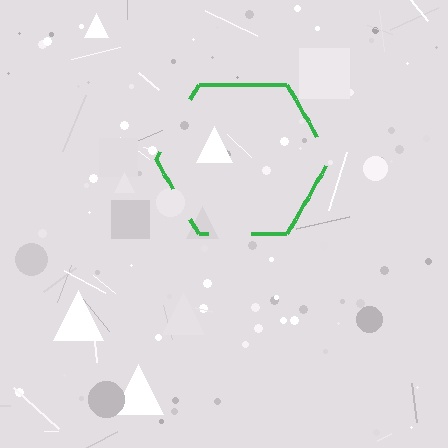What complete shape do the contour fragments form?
The contour fragments form a hexagon.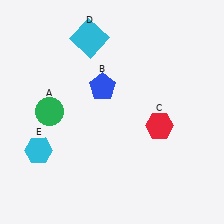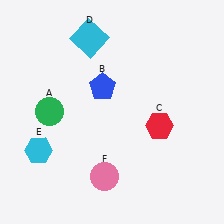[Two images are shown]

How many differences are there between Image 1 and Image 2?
There is 1 difference between the two images.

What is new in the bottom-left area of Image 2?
A pink circle (F) was added in the bottom-left area of Image 2.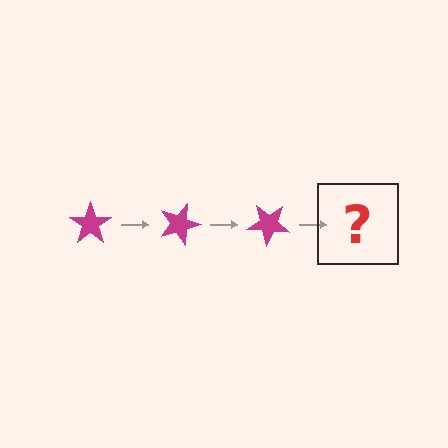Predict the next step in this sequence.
The next step is a magenta star rotated 60 degrees.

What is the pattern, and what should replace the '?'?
The pattern is that the star rotates 20 degrees each step. The '?' should be a magenta star rotated 60 degrees.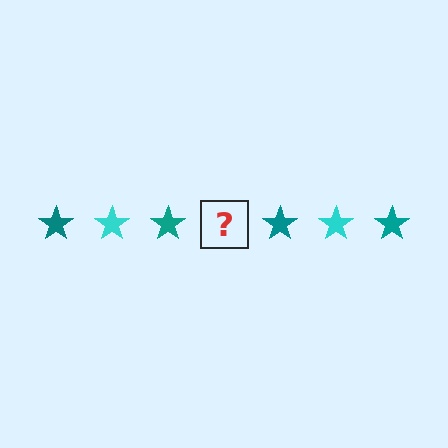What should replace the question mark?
The question mark should be replaced with a cyan star.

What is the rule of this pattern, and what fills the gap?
The rule is that the pattern cycles through teal, cyan stars. The gap should be filled with a cyan star.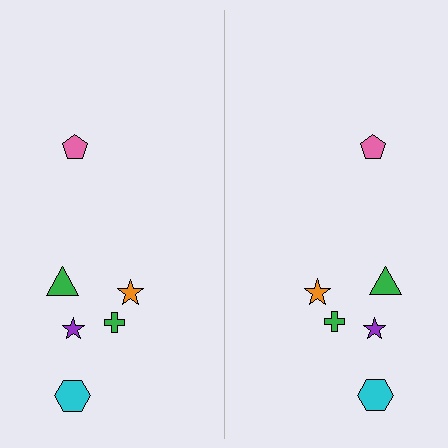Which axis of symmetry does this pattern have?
The pattern has a vertical axis of symmetry running through the center of the image.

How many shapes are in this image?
There are 12 shapes in this image.